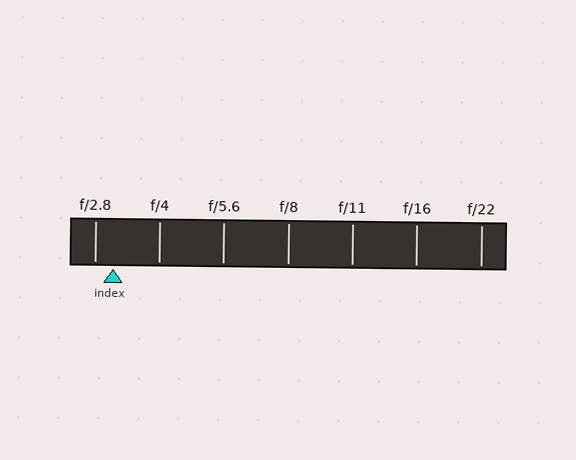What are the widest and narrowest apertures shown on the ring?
The widest aperture shown is f/2.8 and the narrowest is f/22.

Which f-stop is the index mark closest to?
The index mark is closest to f/2.8.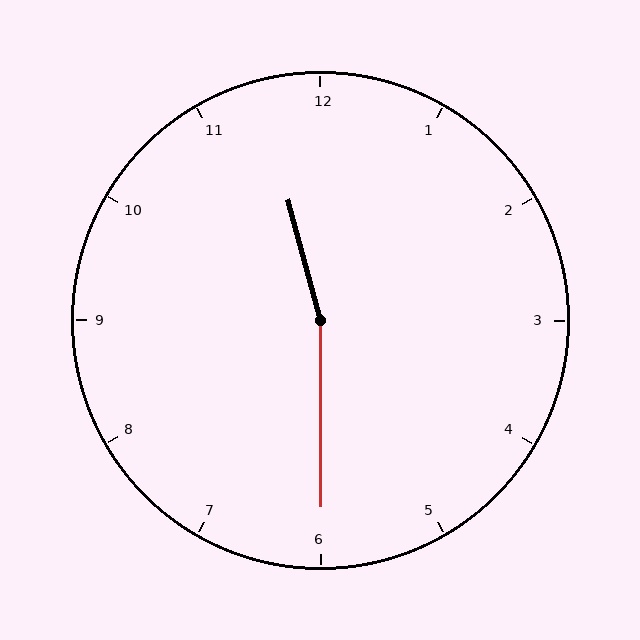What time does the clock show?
11:30.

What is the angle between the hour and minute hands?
Approximately 165 degrees.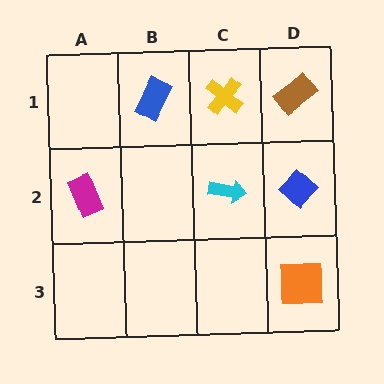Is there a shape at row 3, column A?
No, that cell is empty.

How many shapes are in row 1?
3 shapes.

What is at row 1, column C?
A yellow cross.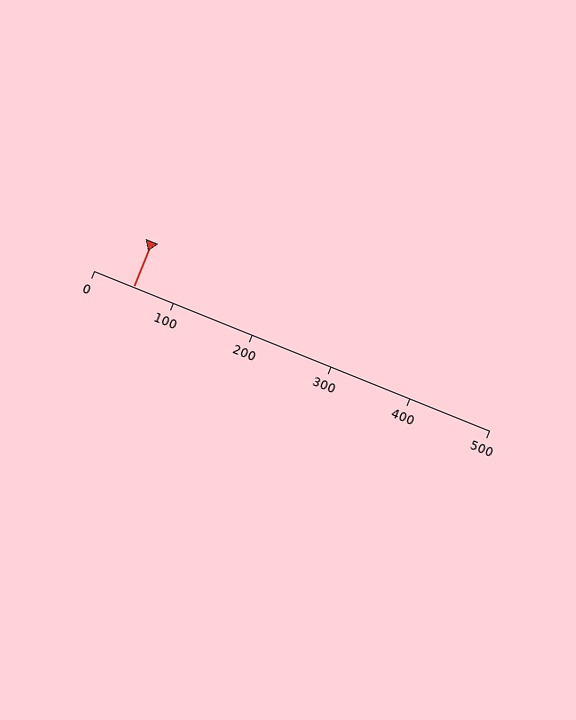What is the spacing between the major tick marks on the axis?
The major ticks are spaced 100 apart.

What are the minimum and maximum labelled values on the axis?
The axis runs from 0 to 500.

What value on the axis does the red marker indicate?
The marker indicates approximately 50.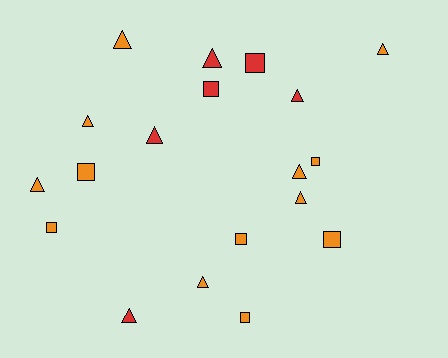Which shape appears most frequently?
Triangle, with 11 objects.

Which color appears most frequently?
Orange, with 13 objects.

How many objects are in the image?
There are 19 objects.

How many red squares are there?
There are 2 red squares.